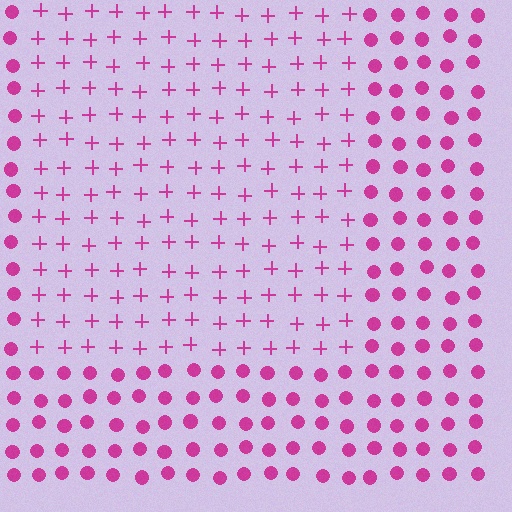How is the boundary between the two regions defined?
The boundary is defined by a change in element shape: plus signs inside vs. circles outside. All elements share the same color and spacing.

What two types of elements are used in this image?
The image uses plus signs inside the rectangle region and circles outside it.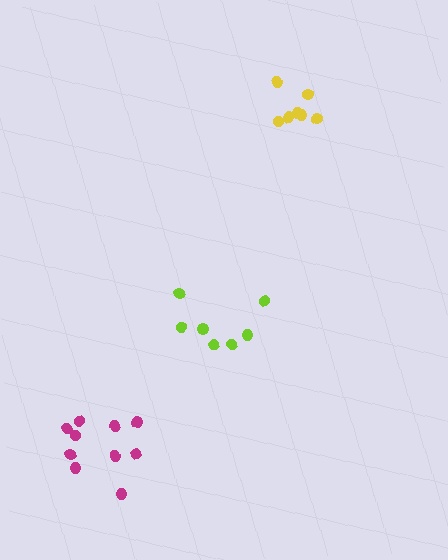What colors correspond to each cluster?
The clusters are colored: lime, yellow, magenta.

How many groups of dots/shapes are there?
There are 3 groups.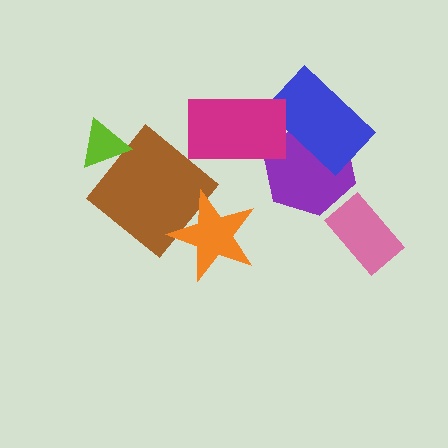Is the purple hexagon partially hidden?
Yes, it is partially covered by another shape.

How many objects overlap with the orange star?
1 object overlaps with the orange star.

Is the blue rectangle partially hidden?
Yes, it is partially covered by another shape.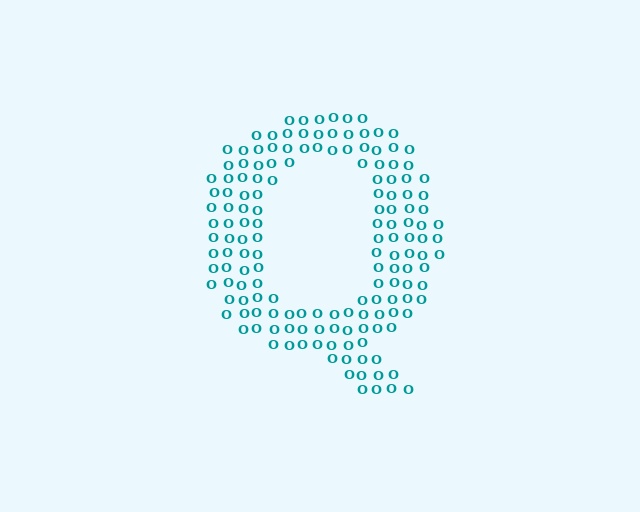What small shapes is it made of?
It is made of small letter O's.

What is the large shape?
The large shape is the letter Q.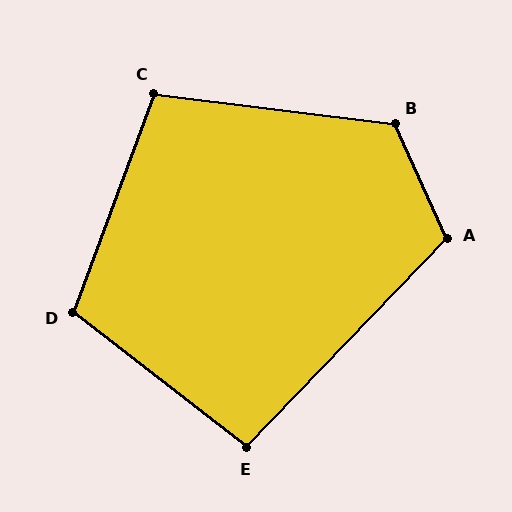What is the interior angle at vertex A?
Approximately 112 degrees (obtuse).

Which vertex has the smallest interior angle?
E, at approximately 96 degrees.